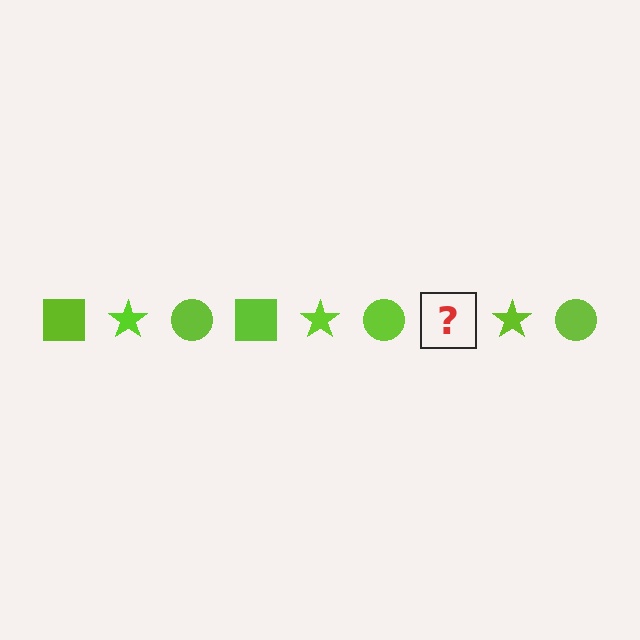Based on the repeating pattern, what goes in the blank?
The blank should be a lime square.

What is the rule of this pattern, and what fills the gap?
The rule is that the pattern cycles through square, star, circle shapes in lime. The gap should be filled with a lime square.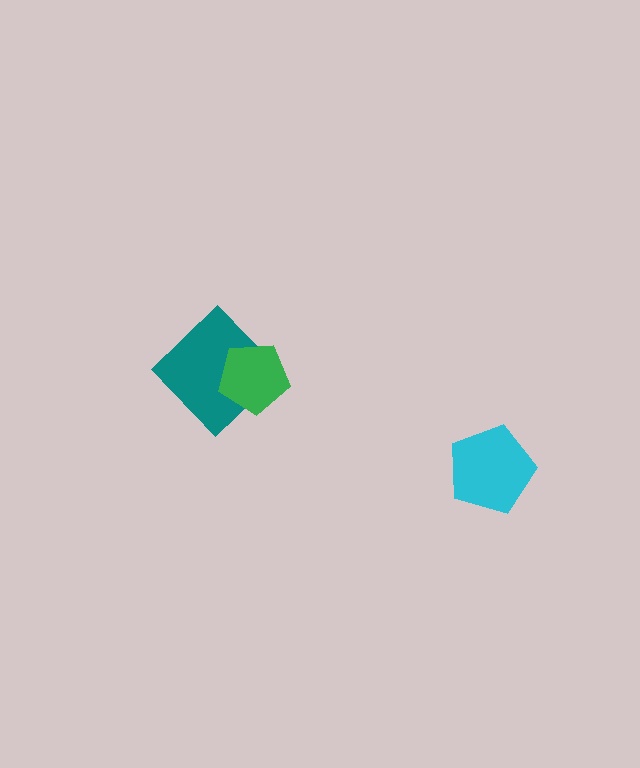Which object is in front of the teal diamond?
The green pentagon is in front of the teal diamond.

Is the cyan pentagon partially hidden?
No, no other shape covers it.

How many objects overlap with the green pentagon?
1 object overlaps with the green pentagon.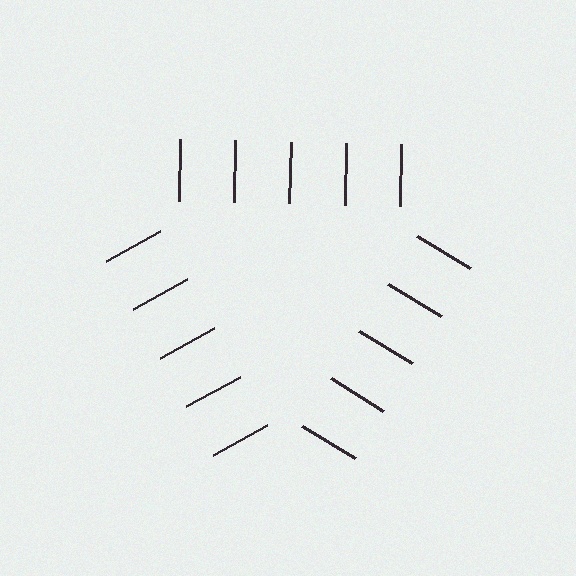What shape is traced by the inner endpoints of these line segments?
An illusory triangle — the line segments terminate on its edges but no continuous stroke is drawn.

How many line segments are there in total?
15 — 5 along each of the 3 edges.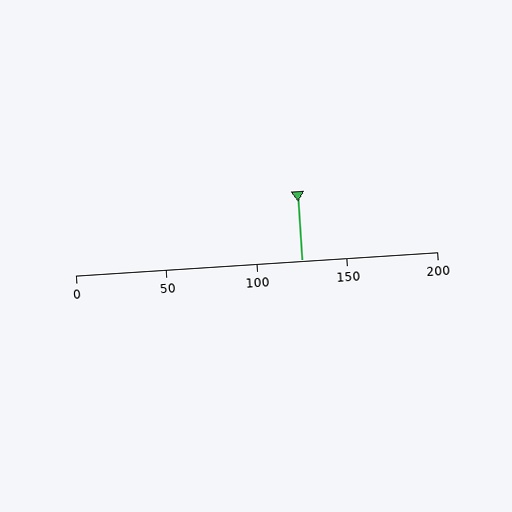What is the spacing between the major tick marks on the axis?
The major ticks are spaced 50 apart.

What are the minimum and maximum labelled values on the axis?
The axis runs from 0 to 200.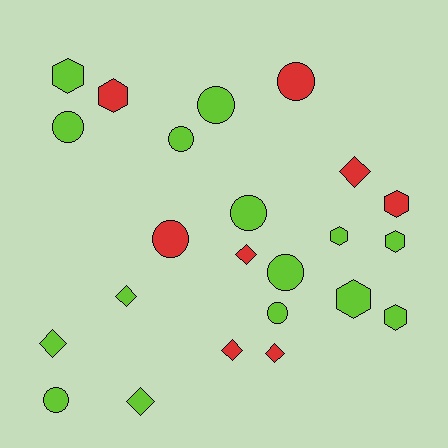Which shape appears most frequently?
Circle, with 9 objects.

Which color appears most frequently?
Lime, with 15 objects.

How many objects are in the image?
There are 23 objects.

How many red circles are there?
There are 2 red circles.